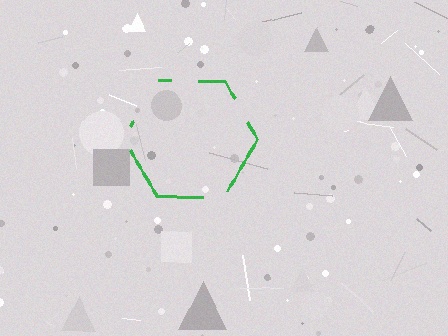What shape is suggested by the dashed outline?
The dashed outline suggests a hexagon.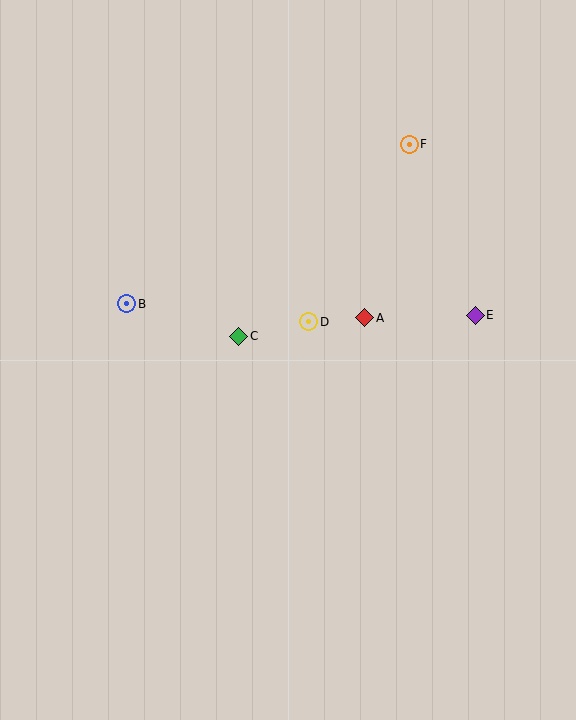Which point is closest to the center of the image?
Point D at (308, 322) is closest to the center.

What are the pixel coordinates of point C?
Point C is at (239, 336).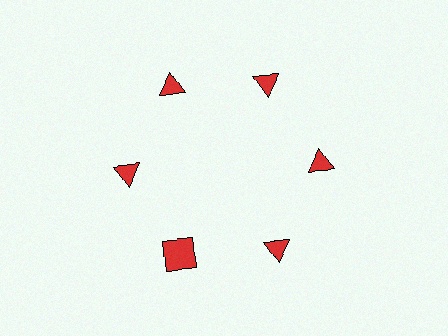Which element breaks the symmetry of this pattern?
The red square at roughly the 7 o'clock position breaks the symmetry. All other shapes are red triangles.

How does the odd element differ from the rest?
It has a different shape: square instead of triangle.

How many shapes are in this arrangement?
There are 6 shapes arranged in a ring pattern.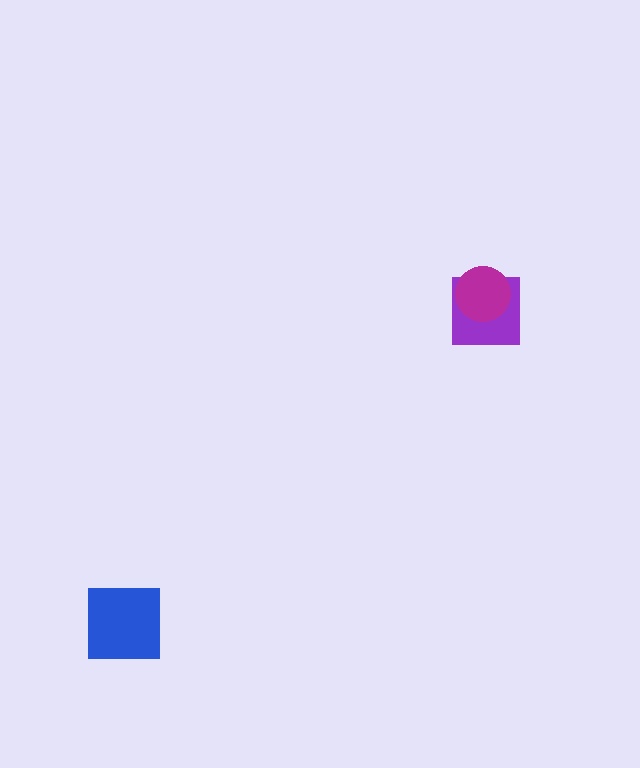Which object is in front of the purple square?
The magenta circle is in front of the purple square.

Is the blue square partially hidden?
No, no other shape covers it.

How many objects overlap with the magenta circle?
1 object overlaps with the magenta circle.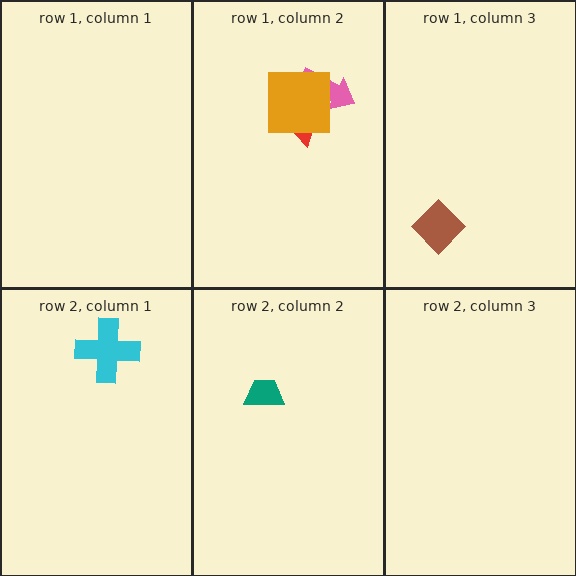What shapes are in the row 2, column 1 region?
The cyan cross.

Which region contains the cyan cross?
The row 2, column 1 region.